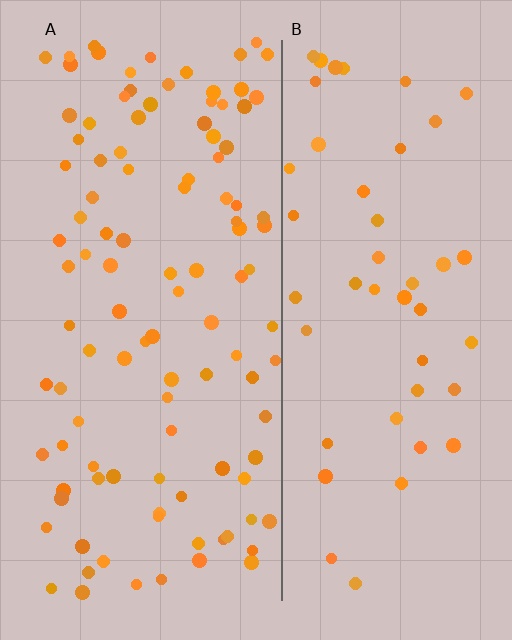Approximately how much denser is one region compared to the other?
Approximately 2.2× — region A over region B.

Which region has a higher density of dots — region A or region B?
A (the left).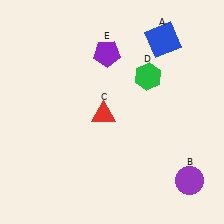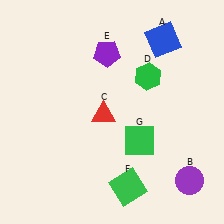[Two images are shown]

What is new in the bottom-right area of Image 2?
A green square (F) was added in the bottom-right area of Image 2.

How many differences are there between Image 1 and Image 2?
There are 2 differences between the two images.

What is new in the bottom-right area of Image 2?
A green square (G) was added in the bottom-right area of Image 2.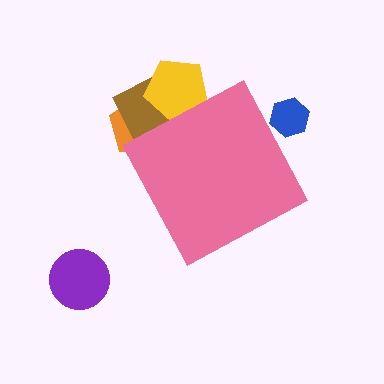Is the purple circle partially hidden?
No, the purple circle is fully visible.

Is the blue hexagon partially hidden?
Yes, the blue hexagon is partially hidden behind the pink diamond.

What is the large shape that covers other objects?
A pink diamond.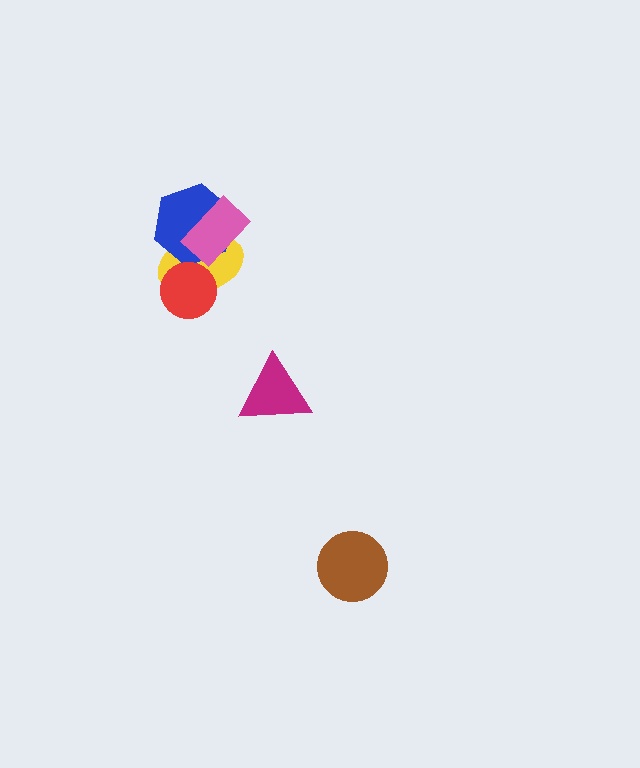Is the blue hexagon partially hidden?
Yes, it is partially covered by another shape.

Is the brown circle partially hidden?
No, no other shape covers it.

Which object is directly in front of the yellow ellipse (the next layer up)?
The blue hexagon is directly in front of the yellow ellipse.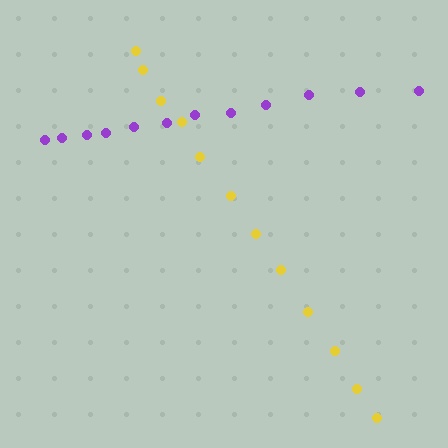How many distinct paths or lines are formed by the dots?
There are 2 distinct paths.